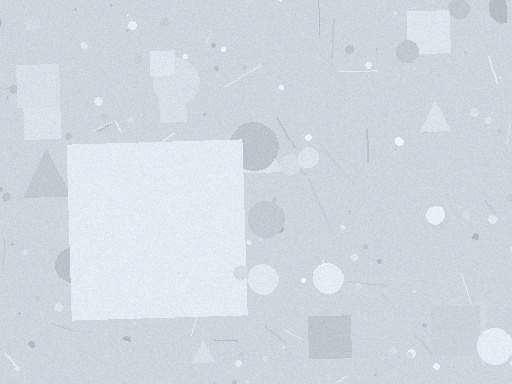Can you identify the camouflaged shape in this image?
The camouflaged shape is a square.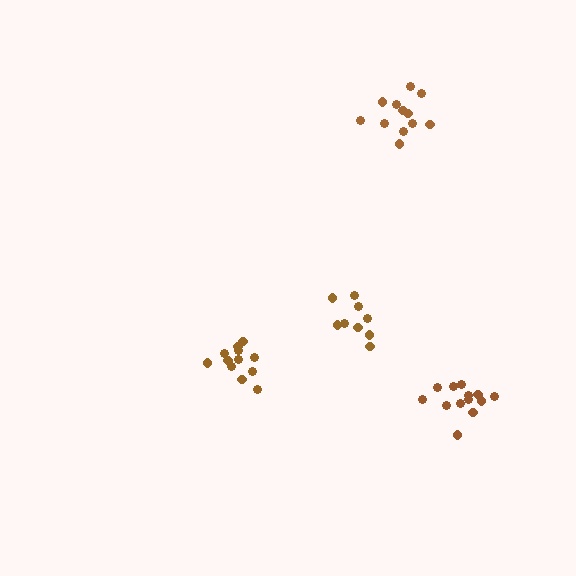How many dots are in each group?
Group 1: 12 dots, Group 2: 9 dots, Group 3: 13 dots, Group 4: 12 dots (46 total).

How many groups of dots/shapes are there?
There are 4 groups.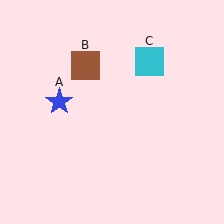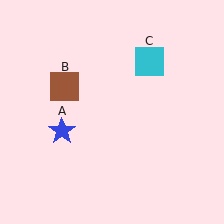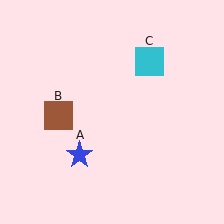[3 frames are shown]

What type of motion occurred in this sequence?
The blue star (object A), brown square (object B) rotated counterclockwise around the center of the scene.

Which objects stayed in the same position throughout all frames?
Cyan square (object C) remained stationary.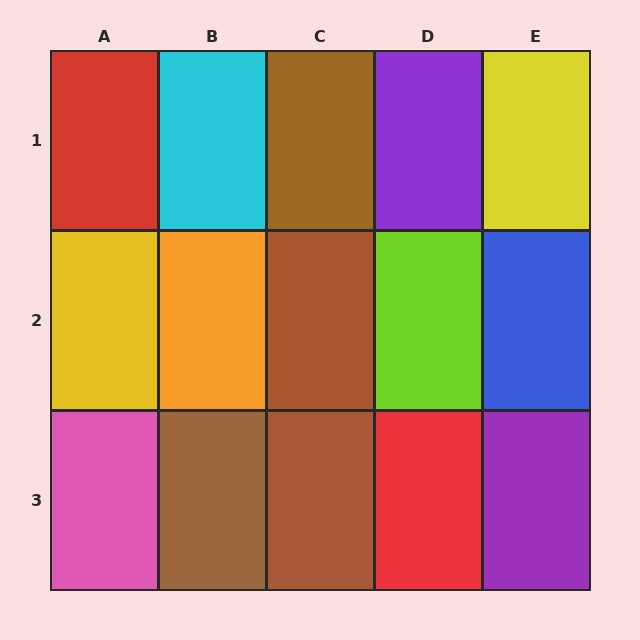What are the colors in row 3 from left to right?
Pink, brown, brown, red, purple.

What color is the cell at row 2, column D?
Lime.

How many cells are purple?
2 cells are purple.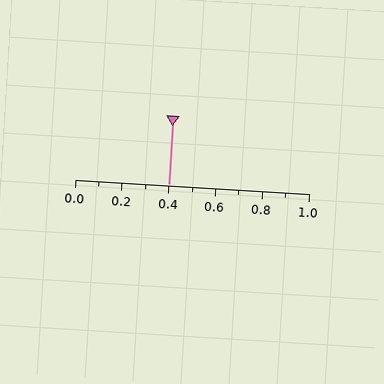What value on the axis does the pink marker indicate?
The marker indicates approximately 0.4.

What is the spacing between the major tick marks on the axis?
The major ticks are spaced 0.2 apart.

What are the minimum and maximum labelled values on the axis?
The axis runs from 0.0 to 1.0.